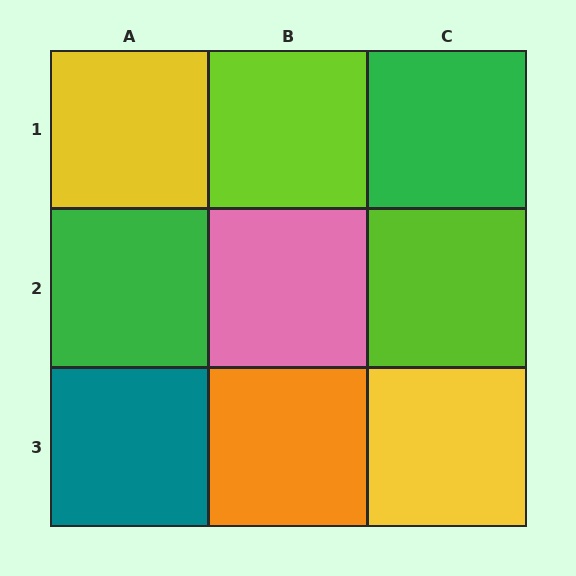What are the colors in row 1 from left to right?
Yellow, lime, green.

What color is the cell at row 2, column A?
Green.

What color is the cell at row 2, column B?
Pink.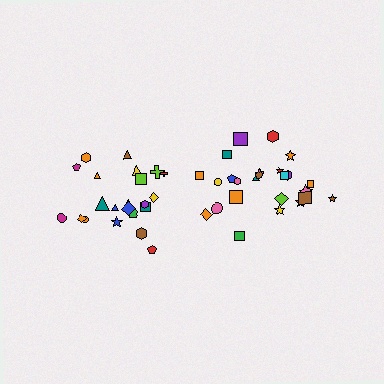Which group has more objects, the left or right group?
The right group.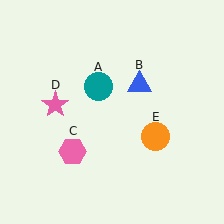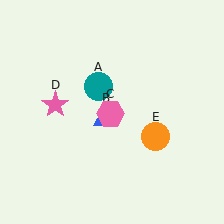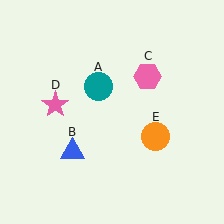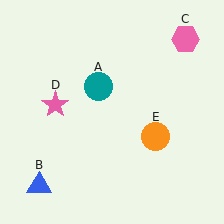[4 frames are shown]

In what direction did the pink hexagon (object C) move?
The pink hexagon (object C) moved up and to the right.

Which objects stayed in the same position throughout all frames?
Teal circle (object A) and pink star (object D) and orange circle (object E) remained stationary.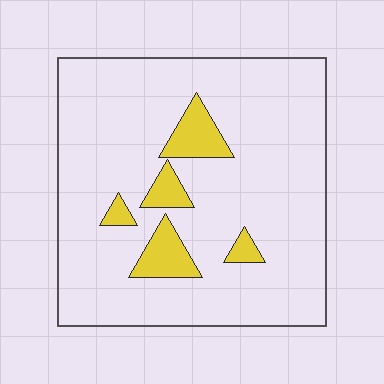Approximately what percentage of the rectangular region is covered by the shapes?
Approximately 10%.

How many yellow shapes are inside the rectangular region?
5.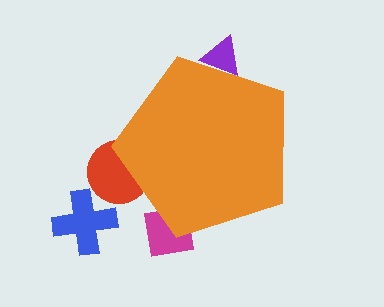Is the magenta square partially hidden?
Yes, the magenta square is partially hidden behind the orange pentagon.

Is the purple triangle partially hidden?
Yes, the purple triangle is partially hidden behind the orange pentagon.